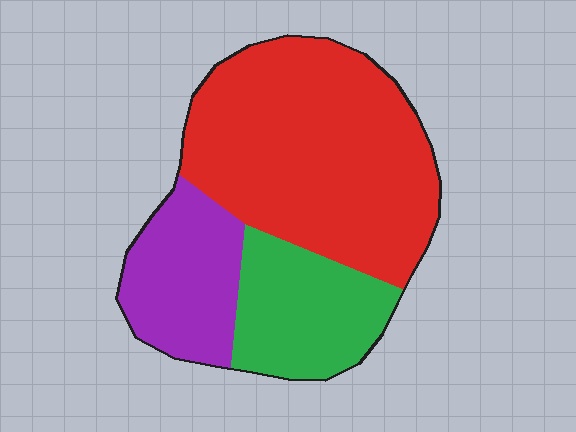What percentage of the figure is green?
Green covers about 20% of the figure.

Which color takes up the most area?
Red, at roughly 55%.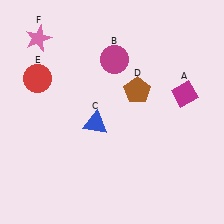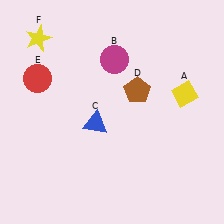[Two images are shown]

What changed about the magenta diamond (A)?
In Image 1, A is magenta. In Image 2, it changed to yellow.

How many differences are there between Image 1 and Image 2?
There are 2 differences between the two images.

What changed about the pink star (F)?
In Image 1, F is pink. In Image 2, it changed to yellow.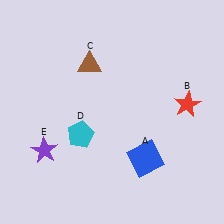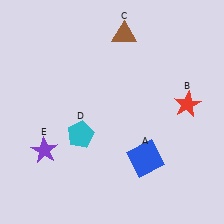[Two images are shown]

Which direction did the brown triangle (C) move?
The brown triangle (C) moved right.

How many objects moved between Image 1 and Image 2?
1 object moved between the two images.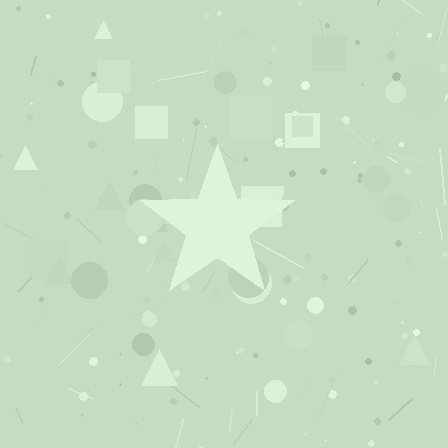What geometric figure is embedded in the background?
A star is embedded in the background.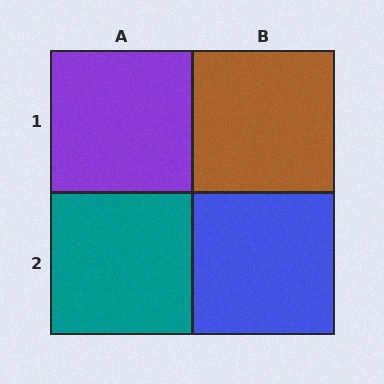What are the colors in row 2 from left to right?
Teal, blue.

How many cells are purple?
1 cell is purple.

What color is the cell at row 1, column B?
Brown.